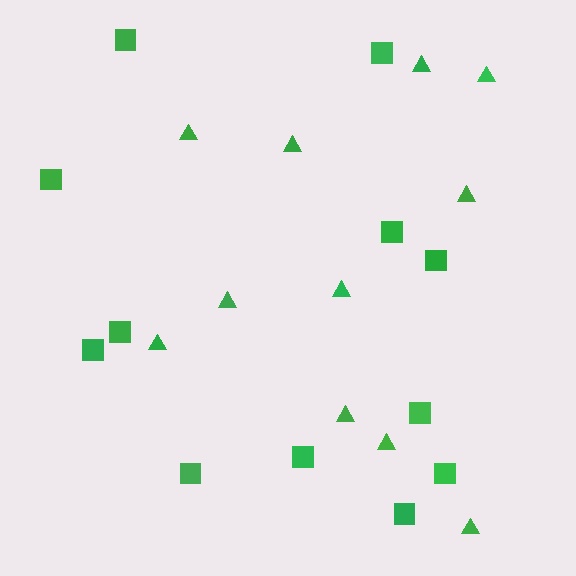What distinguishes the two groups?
There are 2 groups: one group of squares (12) and one group of triangles (11).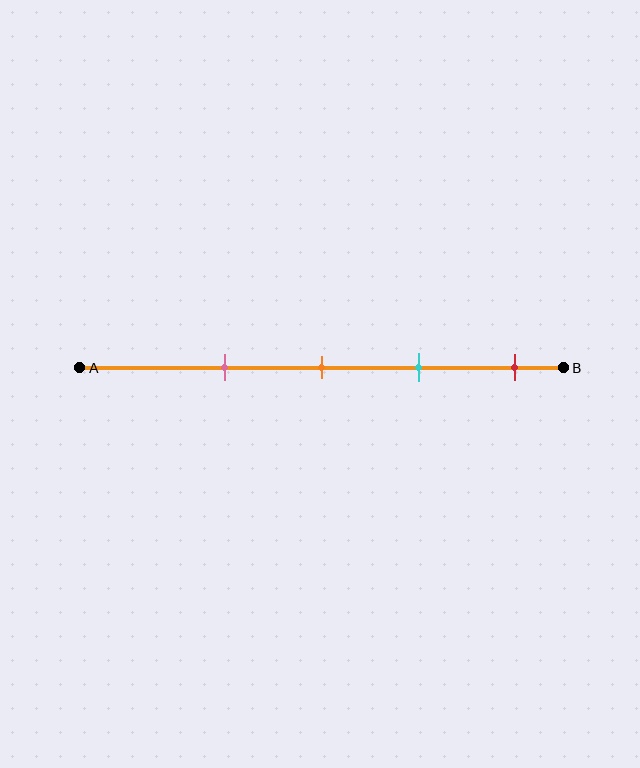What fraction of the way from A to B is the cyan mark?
The cyan mark is approximately 70% (0.7) of the way from A to B.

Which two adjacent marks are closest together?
The orange and cyan marks are the closest adjacent pair.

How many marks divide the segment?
There are 4 marks dividing the segment.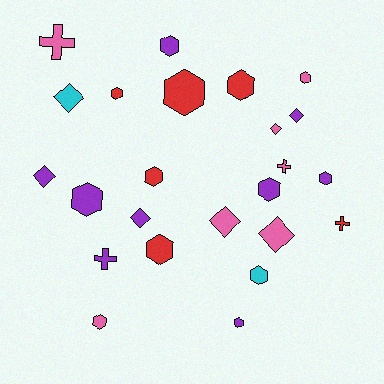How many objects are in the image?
There are 24 objects.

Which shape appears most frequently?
Hexagon, with 13 objects.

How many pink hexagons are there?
There are 2 pink hexagons.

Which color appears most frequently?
Purple, with 9 objects.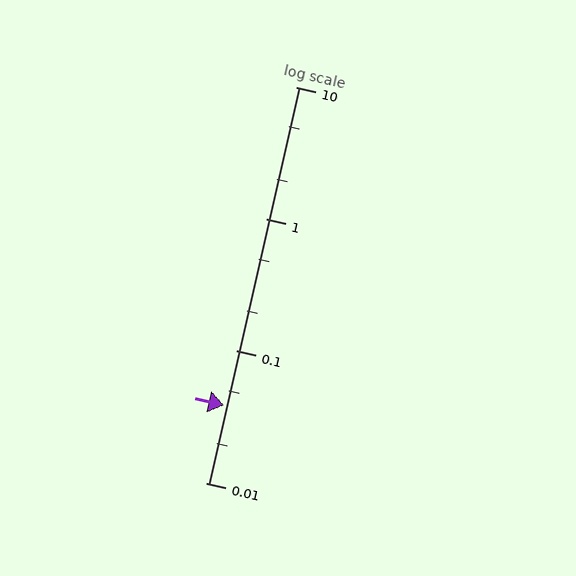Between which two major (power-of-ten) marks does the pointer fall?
The pointer is between 0.01 and 0.1.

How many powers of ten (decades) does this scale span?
The scale spans 3 decades, from 0.01 to 10.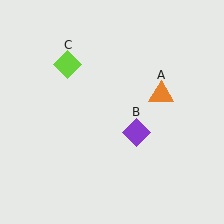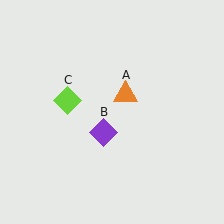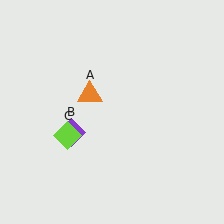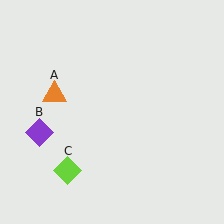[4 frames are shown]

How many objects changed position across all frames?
3 objects changed position: orange triangle (object A), purple diamond (object B), lime diamond (object C).